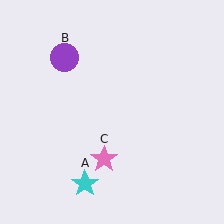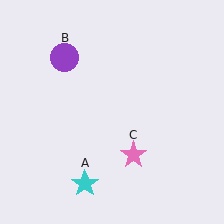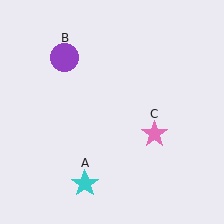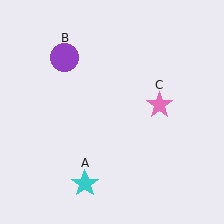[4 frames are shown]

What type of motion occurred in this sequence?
The pink star (object C) rotated counterclockwise around the center of the scene.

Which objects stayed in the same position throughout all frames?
Cyan star (object A) and purple circle (object B) remained stationary.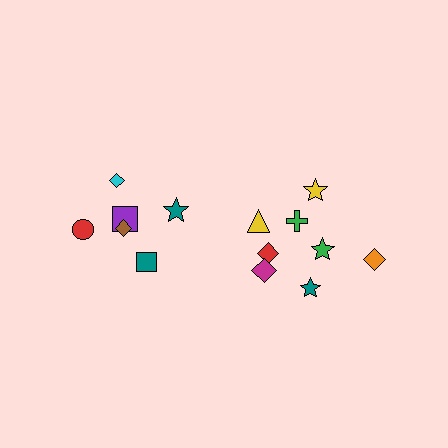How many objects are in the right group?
There are 8 objects.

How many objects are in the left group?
There are 6 objects.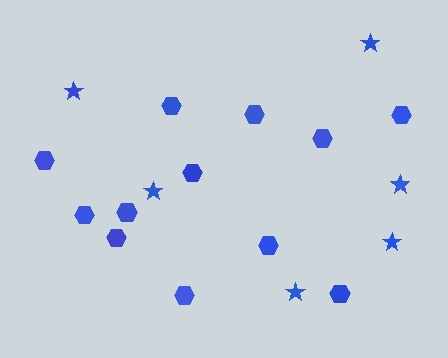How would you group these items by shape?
There are 2 groups: one group of hexagons (12) and one group of stars (6).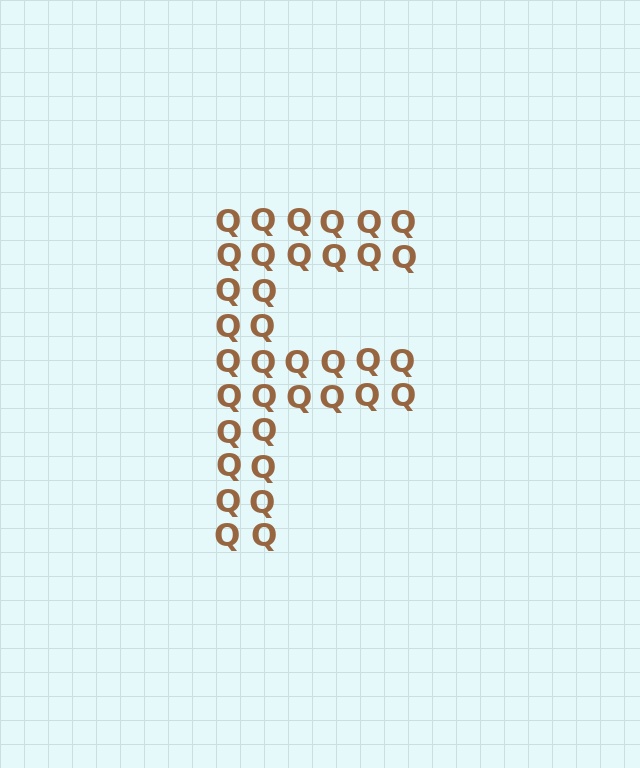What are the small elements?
The small elements are letter Q's.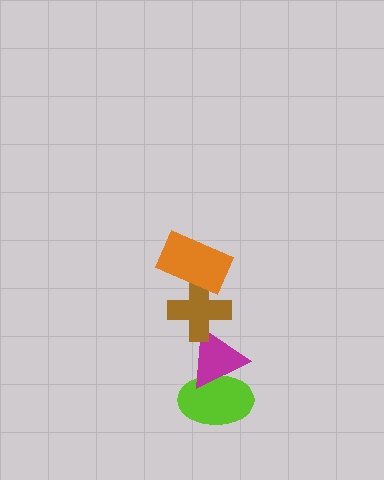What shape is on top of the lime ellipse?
The magenta triangle is on top of the lime ellipse.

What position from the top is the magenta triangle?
The magenta triangle is 3rd from the top.